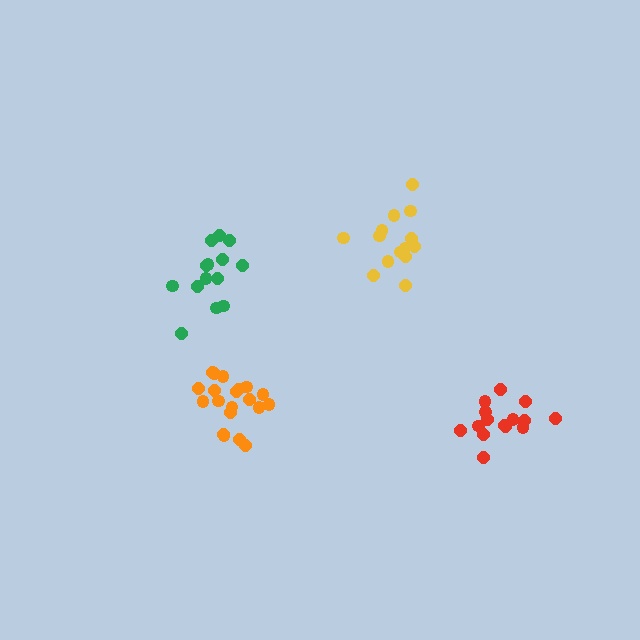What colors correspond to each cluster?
The clusters are colored: red, orange, yellow, green.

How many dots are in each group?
Group 1: 15 dots, Group 2: 20 dots, Group 3: 14 dots, Group 4: 14 dots (63 total).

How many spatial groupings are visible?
There are 4 spatial groupings.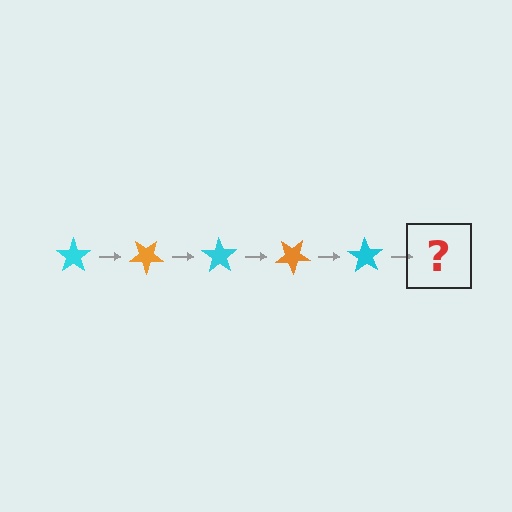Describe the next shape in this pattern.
It should be an orange star, rotated 175 degrees from the start.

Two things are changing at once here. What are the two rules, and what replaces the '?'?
The two rules are that it rotates 35 degrees each step and the color cycles through cyan and orange. The '?' should be an orange star, rotated 175 degrees from the start.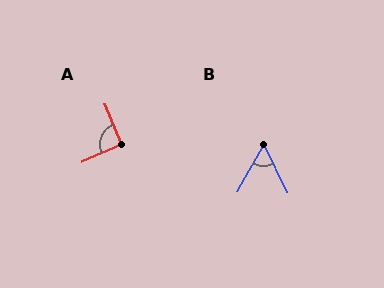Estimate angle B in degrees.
Approximately 56 degrees.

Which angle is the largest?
A, at approximately 91 degrees.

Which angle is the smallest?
B, at approximately 56 degrees.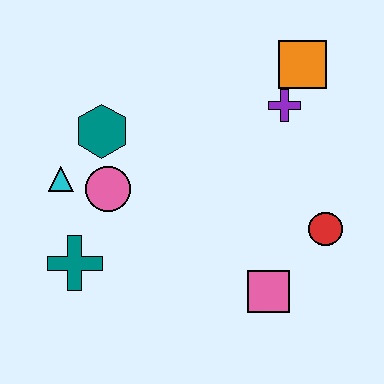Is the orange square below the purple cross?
No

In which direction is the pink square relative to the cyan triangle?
The pink square is to the right of the cyan triangle.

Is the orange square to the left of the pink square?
No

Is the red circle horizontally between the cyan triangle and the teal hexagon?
No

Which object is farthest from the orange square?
The teal cross is farthest from the orange square.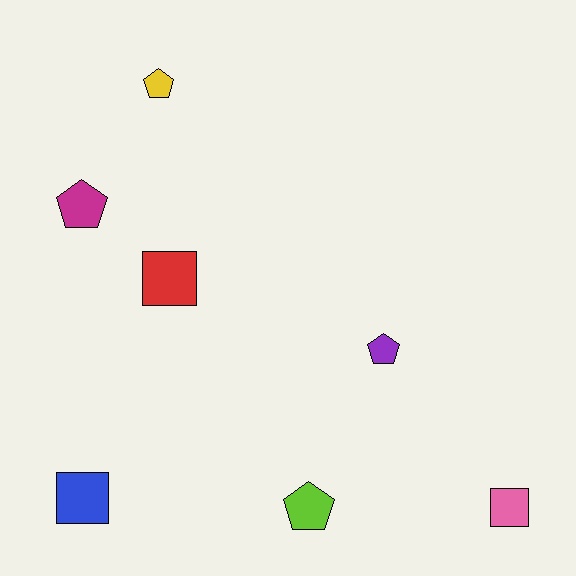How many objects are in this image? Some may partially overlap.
There are 7 objects.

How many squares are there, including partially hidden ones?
There are 3 squares.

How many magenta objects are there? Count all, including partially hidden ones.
There is 1 magenta object.